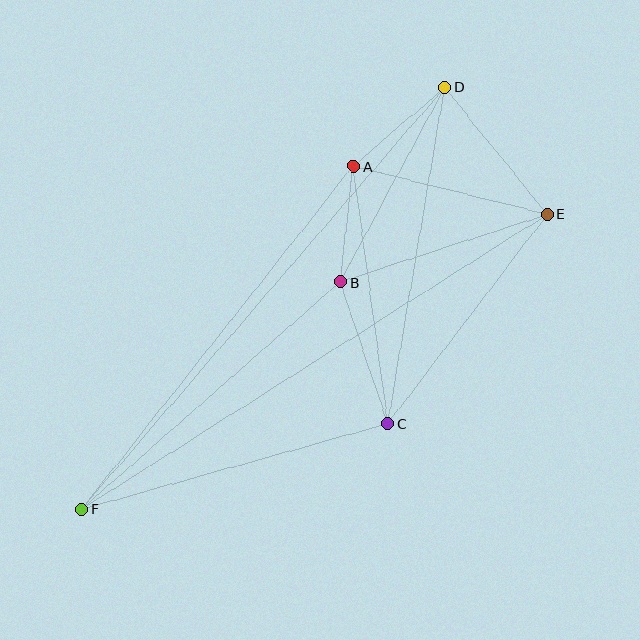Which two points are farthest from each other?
Points D and F are farthest from each other.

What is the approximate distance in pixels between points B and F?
The distance between B and F is approximately 344 pixels.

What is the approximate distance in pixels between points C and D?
The distance between C and D is approximately 342 pixels.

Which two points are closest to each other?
Points A and B are closest to each other.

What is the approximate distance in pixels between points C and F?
The distance between C and F is approximately 318 pixels.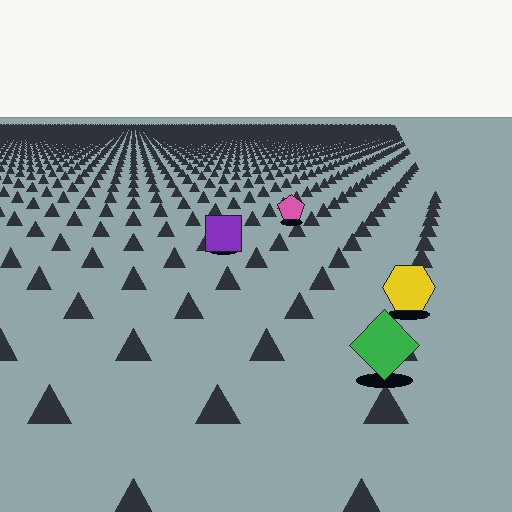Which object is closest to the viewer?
The green diamond is closest. The texture marks near it are larger and more spread out.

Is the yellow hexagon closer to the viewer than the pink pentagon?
Yes. The yellow hexagon is closer — you can tell from the texture gradient: the ground texture is coarser near it.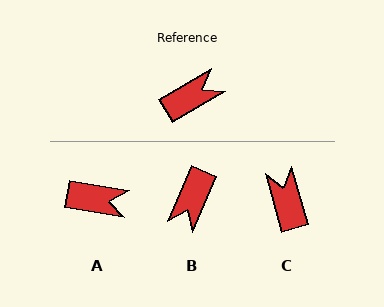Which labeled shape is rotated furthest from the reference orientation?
B, about 143 degrees away.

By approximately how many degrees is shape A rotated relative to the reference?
Approximately 41 degrees clockwise.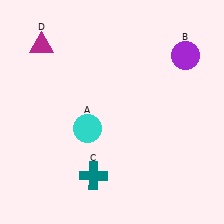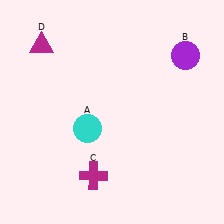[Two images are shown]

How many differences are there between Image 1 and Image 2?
There is 1 difference between the two images.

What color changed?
The cross (C) changed from teal in Image 1 to magenta in Image 2.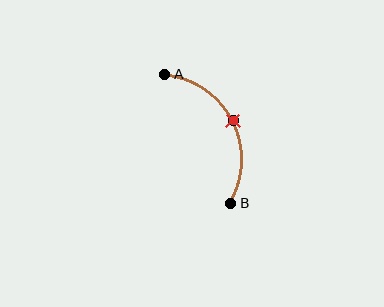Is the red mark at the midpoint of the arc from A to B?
Yes. The red mark lies on the arc at equal arc-length from both A and B — it is the arc midpoint.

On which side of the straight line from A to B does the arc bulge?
The arc bulges to the right of the straight line connecting A and B.